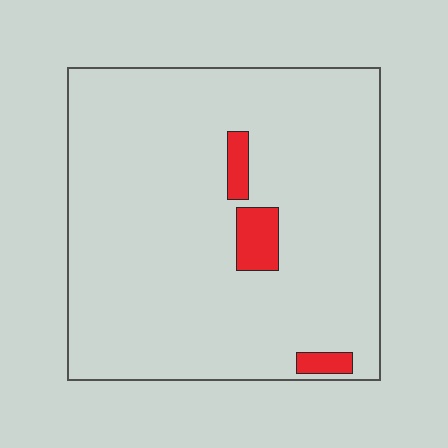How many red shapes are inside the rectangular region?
3.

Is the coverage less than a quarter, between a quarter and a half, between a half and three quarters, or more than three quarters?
Less than a quarter.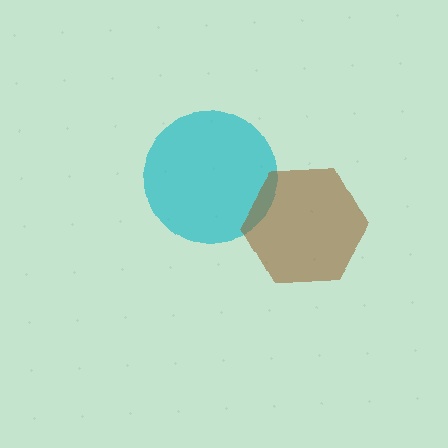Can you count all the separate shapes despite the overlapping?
Yes, there are 2 separate shapes.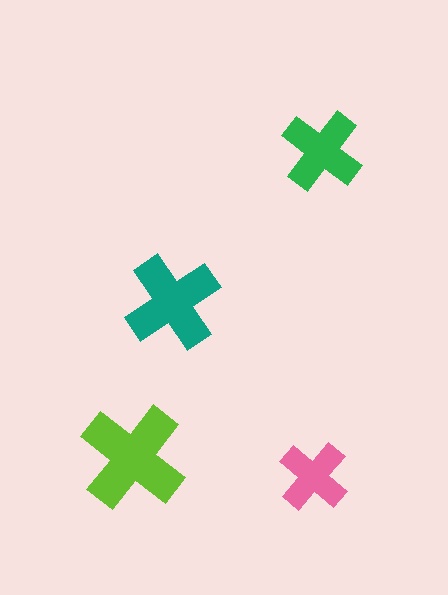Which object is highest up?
The green cross is topmost.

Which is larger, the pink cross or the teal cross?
The teal one.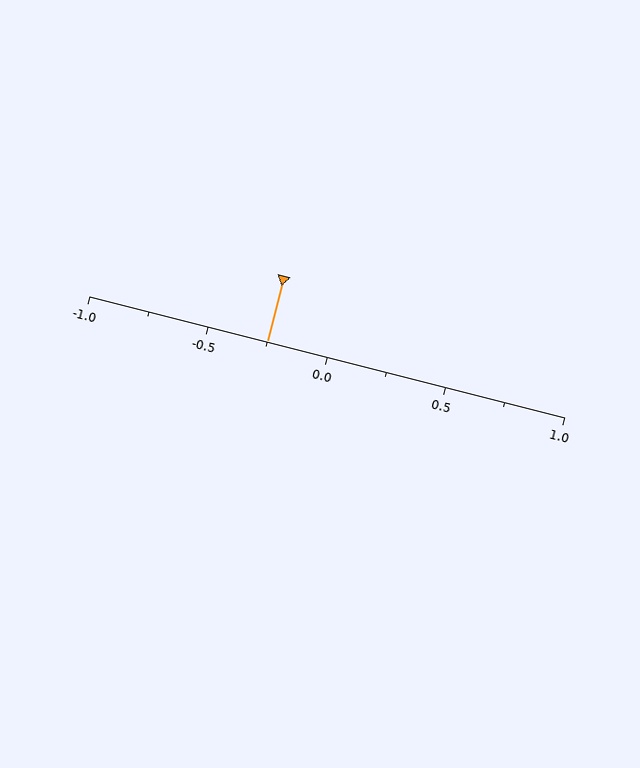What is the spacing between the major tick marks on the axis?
The major ticks are spaced 0.5 apart.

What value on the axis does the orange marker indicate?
The marker indicates approximately -0.25.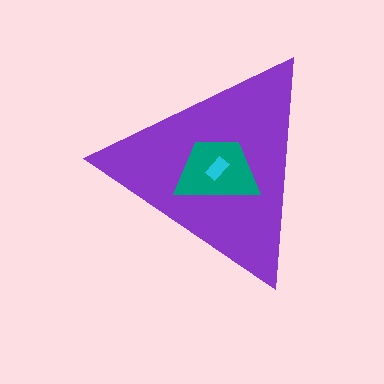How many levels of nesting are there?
3.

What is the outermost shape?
The purple triangle.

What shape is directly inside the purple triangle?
The teal trapezoid.